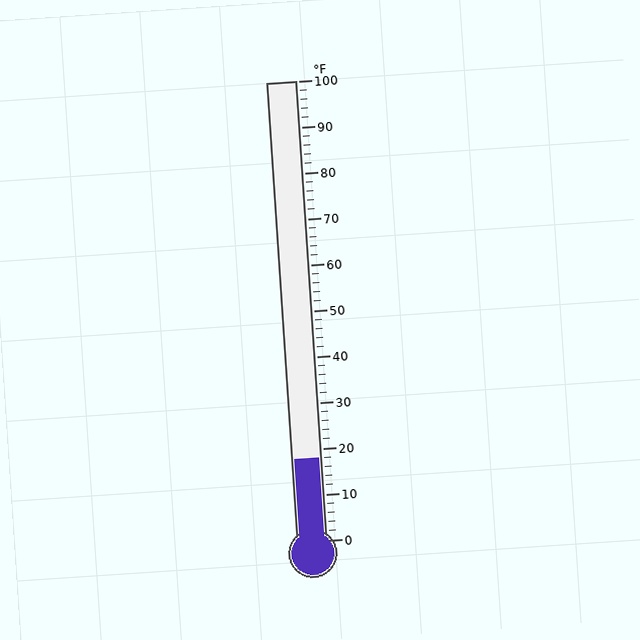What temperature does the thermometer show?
The thermometer shows approximately 18°F.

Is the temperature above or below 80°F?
The temperature is below 80°F.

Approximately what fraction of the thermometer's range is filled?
The thermometer is filled to approximately 20% of its range.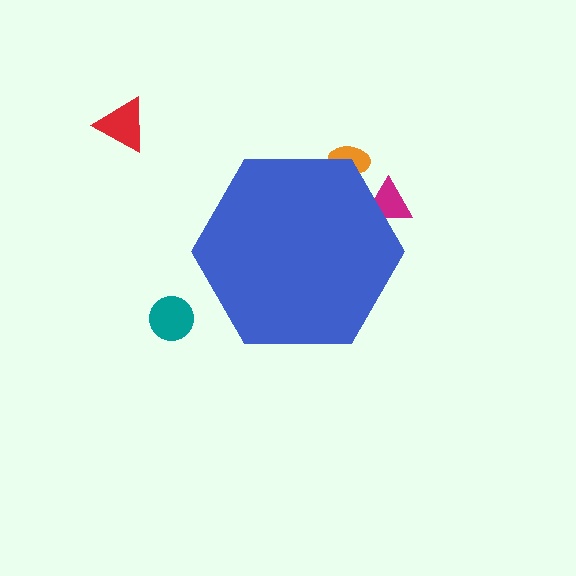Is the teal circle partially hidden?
No, the teal circle is fully visible.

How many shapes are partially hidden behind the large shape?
2 shapes are partially hidden.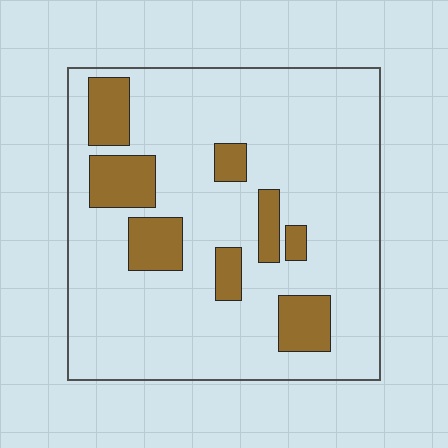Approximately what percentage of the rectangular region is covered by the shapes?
Approximately 20%.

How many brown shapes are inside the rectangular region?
8.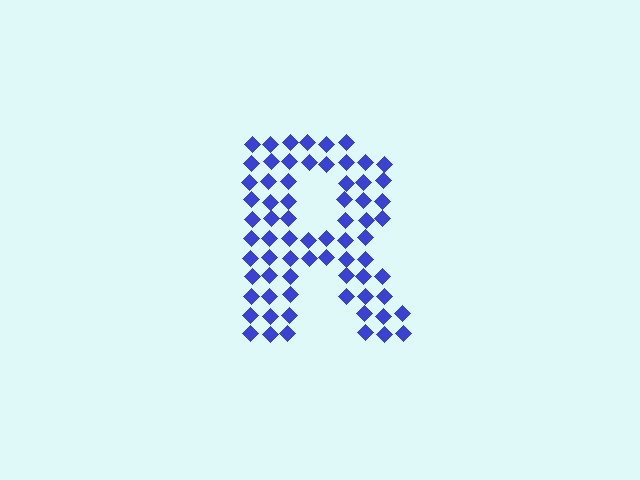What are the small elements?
The small elements are diamonds.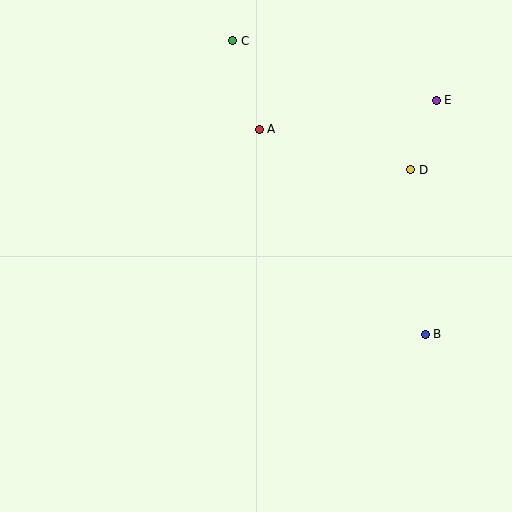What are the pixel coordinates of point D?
Point D is at (411, 170).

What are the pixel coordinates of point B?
Point B is at (425, 334).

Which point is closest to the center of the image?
Point A at (259, 129) is closest to the center.